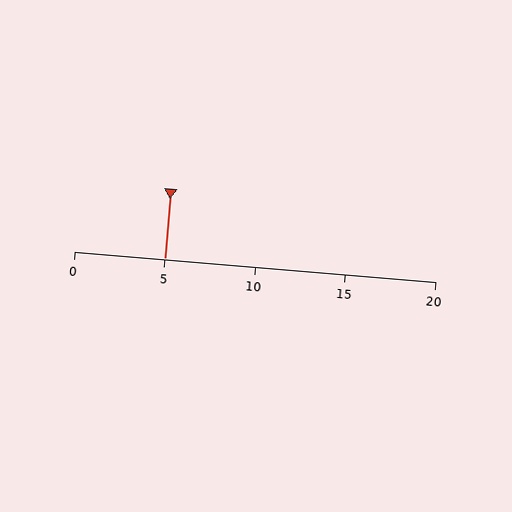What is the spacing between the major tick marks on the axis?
The major ticks are spaced 5 apart.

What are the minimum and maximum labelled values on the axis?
The axis runs from 0 to 20.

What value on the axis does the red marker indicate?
The marker indicates approximately 5.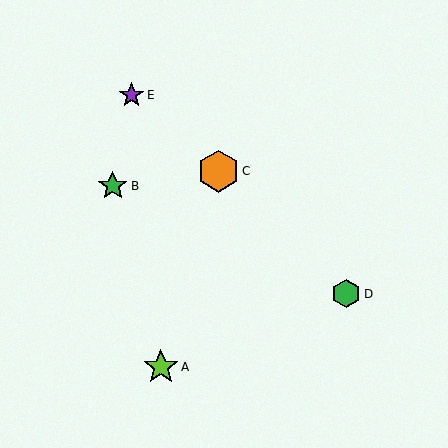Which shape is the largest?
The orange hexagon (labeled C) is the largest.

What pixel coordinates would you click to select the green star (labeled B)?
Click at (113, 186) to select the green star B.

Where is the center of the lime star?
The center of the lime star is at (161, 367).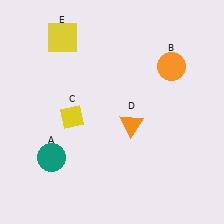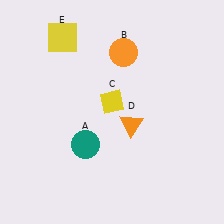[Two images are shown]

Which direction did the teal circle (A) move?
The teal circle (A) moved right.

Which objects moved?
The objects that moved are: the teal circle (A), the orange circle (B), the yellow diamond (C).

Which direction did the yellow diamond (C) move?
The yellow diamond (C) moved right.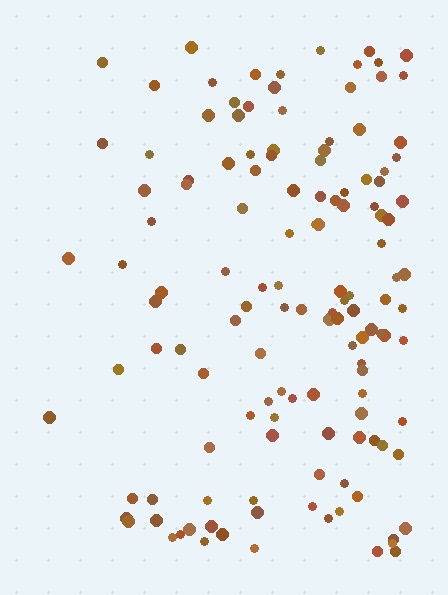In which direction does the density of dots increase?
From left to right, with the right side densest.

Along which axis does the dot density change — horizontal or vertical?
Horizontal.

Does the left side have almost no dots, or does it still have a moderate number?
Still a moderate number, just noticeably fewer than the right.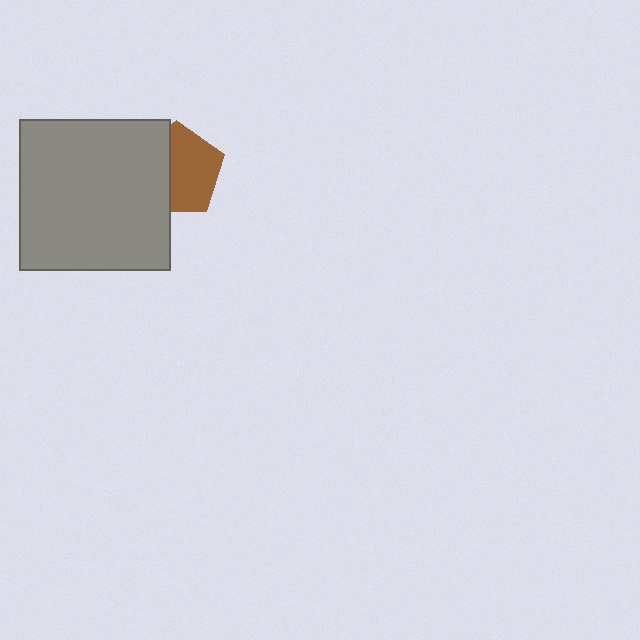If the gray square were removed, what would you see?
You would see the complete brown pentagon.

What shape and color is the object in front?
The object in front is a gray square.